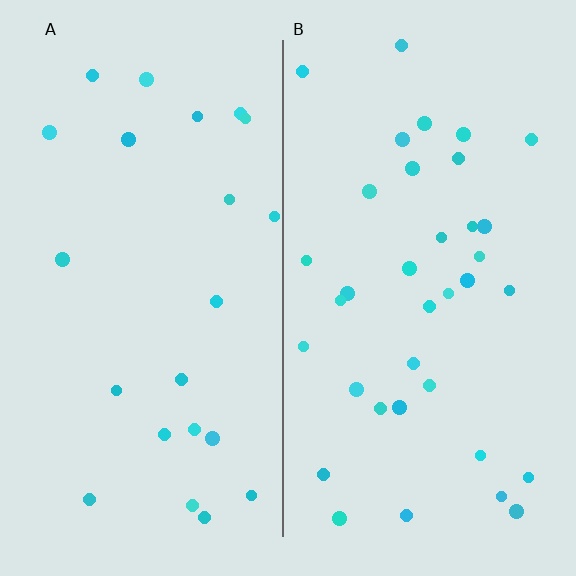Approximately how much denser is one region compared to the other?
Approximately 1.6× — region B over region A.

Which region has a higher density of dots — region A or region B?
B (the right).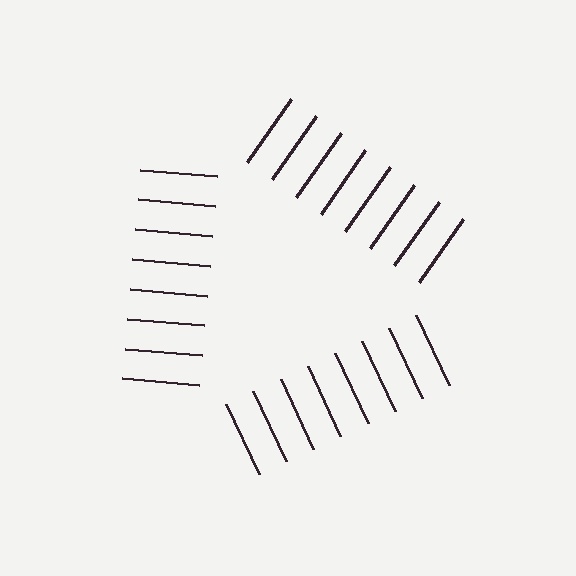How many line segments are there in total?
24 — 8 along each of the 3 edges.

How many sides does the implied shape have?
3 sides — the line-ends trace a triangle.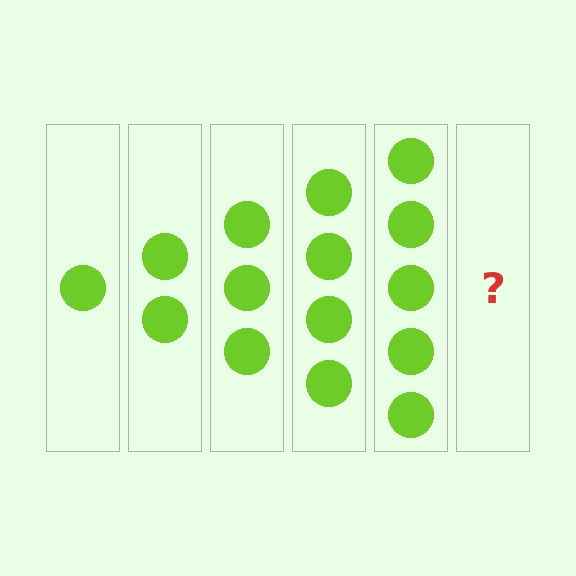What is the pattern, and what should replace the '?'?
The pattern is that each step adds one more circle. The '?' should be 6 circles.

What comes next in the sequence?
The next element should be 6 circles.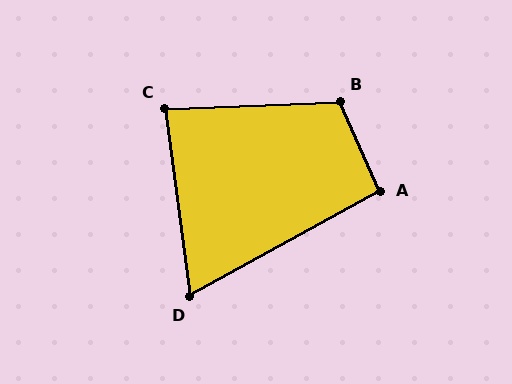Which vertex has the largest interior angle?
B, at approximately 111 degrees.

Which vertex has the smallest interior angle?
D, at approximately 69 degrees.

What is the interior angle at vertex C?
Approximately 85 degrees (acute).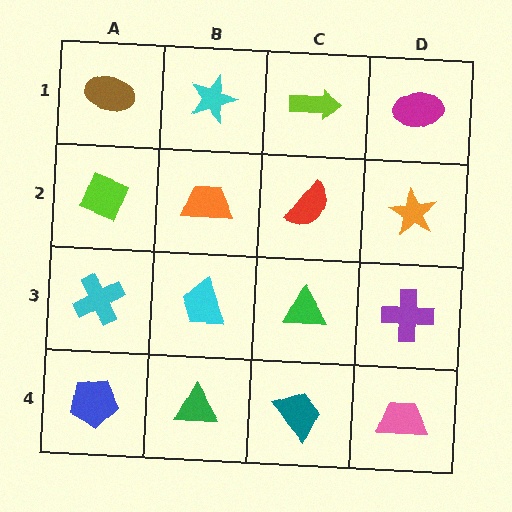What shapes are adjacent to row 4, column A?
A cyan cross (row 3, column A), a green triangle (row 4, column B).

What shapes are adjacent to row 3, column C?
A red semicircle (row 2, column C), a teal trapezoid (row 4, column C), a cyan trapezoid (row 3, column B), a purple cross (row 3, column D).